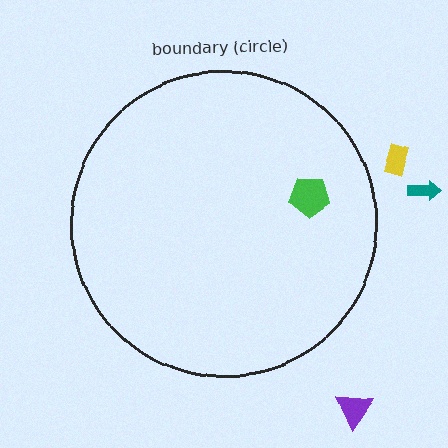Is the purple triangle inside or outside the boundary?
Outside.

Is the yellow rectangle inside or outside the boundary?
Outside.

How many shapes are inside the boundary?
1 inside, 3 outside.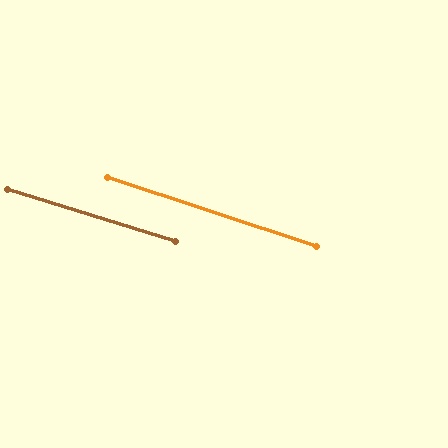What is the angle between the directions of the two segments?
Approximately 1 degree.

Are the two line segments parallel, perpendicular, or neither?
Parallel — their directions differ by only 1.4°.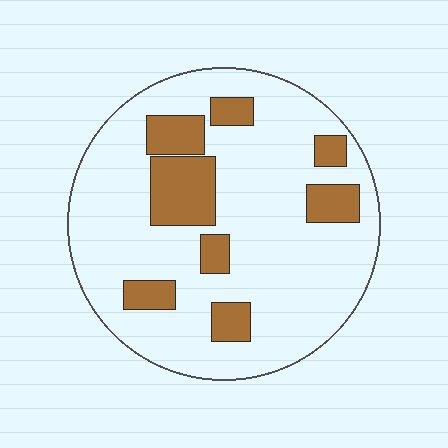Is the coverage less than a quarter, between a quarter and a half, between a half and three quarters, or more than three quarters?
Less than a quarter.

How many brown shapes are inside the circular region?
8.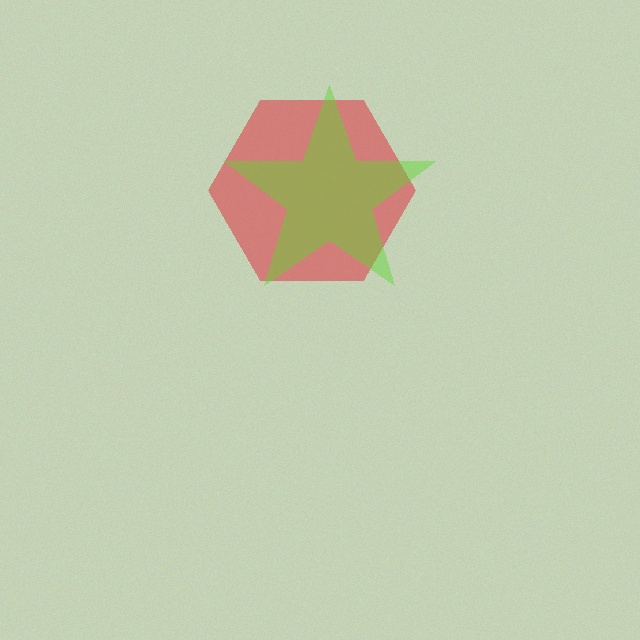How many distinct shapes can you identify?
There are 2 distinct shapes: a red hexagon, a lime star.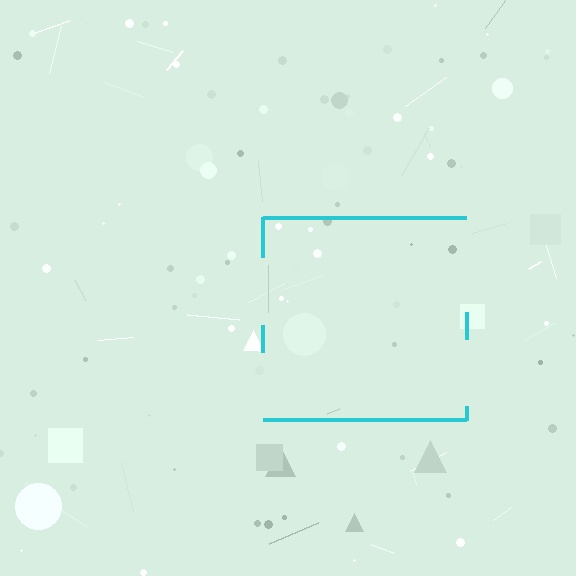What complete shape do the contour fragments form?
The contour fragments form a square.